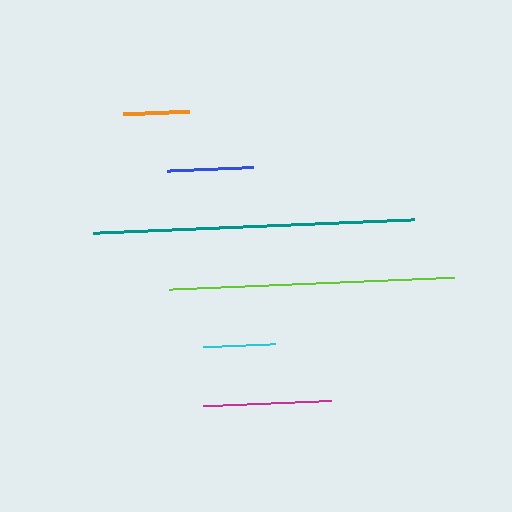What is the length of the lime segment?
The lime segment is approximately 285 pixels long.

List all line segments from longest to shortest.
From longest to shortest: teal, lime, magenta, blue, cyan, orange.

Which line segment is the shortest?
The orange line is the shortest at approximately 66 pixels.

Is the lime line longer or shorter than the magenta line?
The lime line is longer than the magenta line.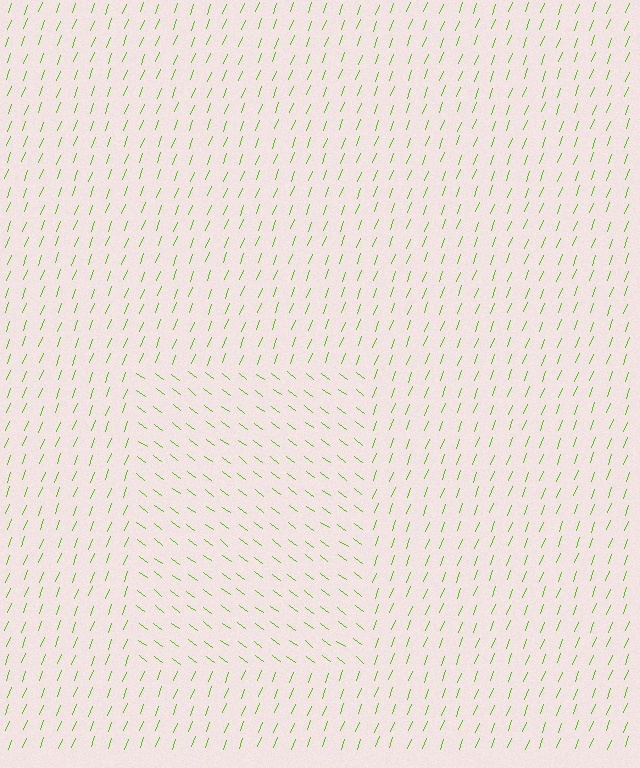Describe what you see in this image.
The image is filled with small lime line segments. A rectangle region in the image has lines oriented differently from the surrounding lines, creating a visible texture boundary.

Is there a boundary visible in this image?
Yes, there is a texture boundary formed by a change in line orientation.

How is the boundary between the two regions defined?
The boundary is defined purely by a change in line orientation (approximately 74 degrees difference). All lines are the same color and thickness.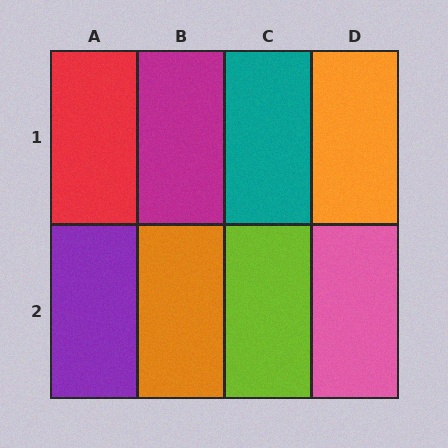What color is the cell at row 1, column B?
Magenta.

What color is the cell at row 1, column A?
Red.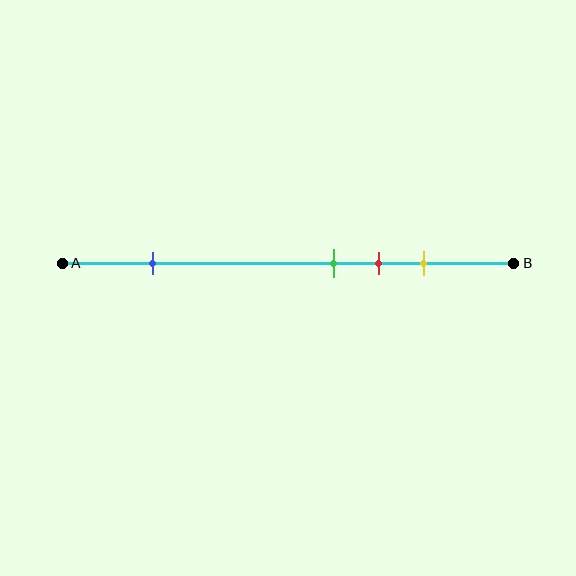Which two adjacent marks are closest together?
The green and red marks are the closest adjacent pair.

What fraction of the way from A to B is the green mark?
The green mark is approximately 60% (0.6) of the way from A to B.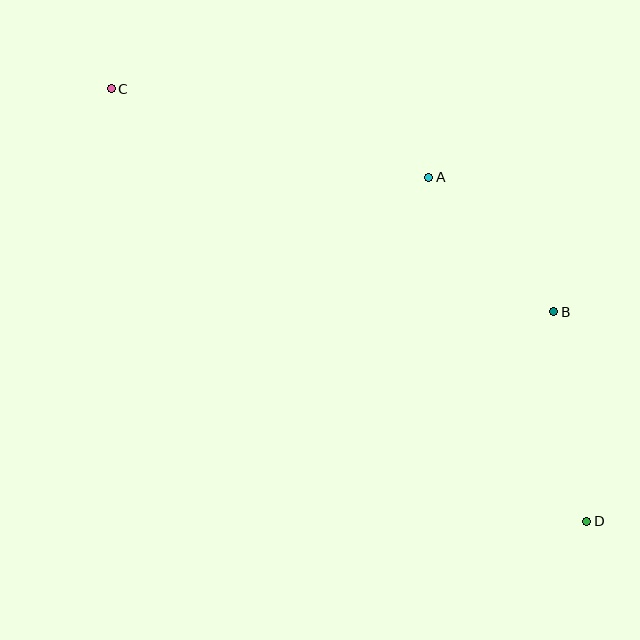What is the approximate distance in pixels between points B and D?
The distance between B and D is approximately 212 pixels.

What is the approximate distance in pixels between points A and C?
The distance between A and C is approximately 329 pixels.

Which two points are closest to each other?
Points A and B are closest to each other.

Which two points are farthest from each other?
Points C and D are farthest from each other.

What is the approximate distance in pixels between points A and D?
The distance between A and D is approximately 379 pixels.